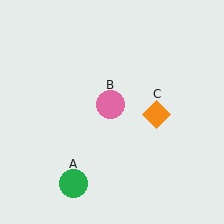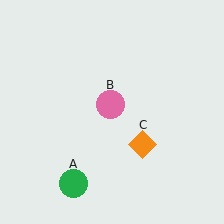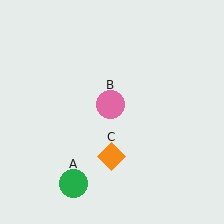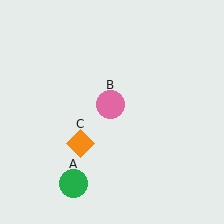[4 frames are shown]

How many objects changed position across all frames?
1 object changed position: orange diamond (object C).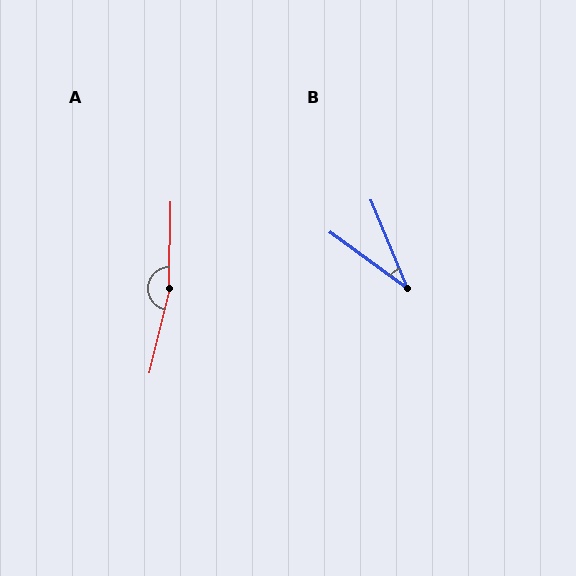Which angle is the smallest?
B, at approximately 32 degrees.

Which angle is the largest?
A, at approximately 167 degrees.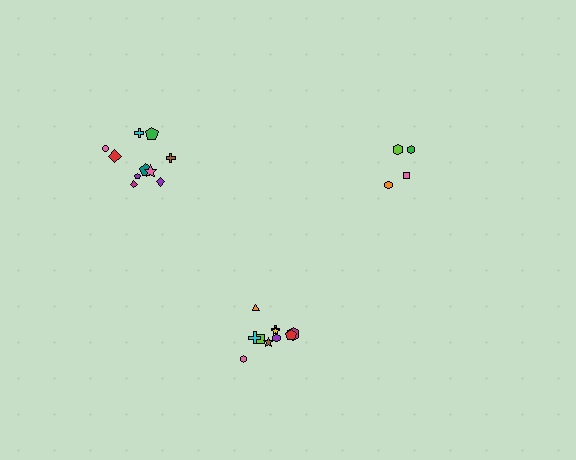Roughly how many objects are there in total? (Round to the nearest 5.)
Roughly 25 objects in total.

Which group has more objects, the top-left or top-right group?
The top-left group.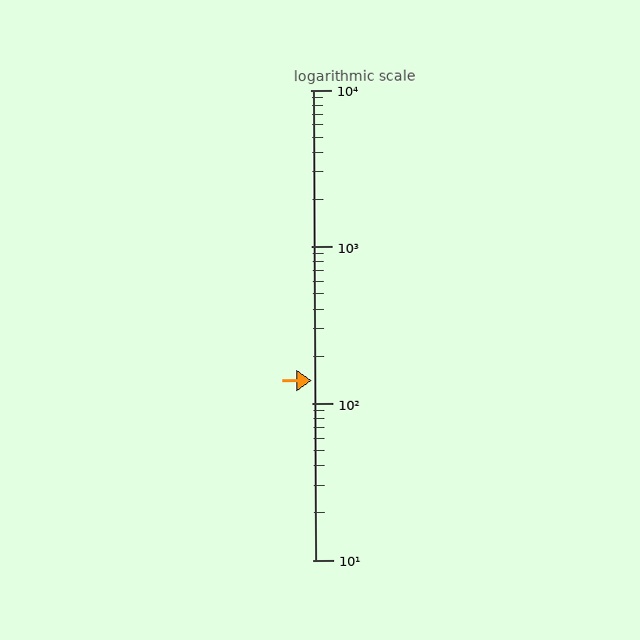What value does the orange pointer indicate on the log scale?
The pointer indicates approximately 140.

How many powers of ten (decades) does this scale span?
The scale spans 3 decades, from 10 to 10000.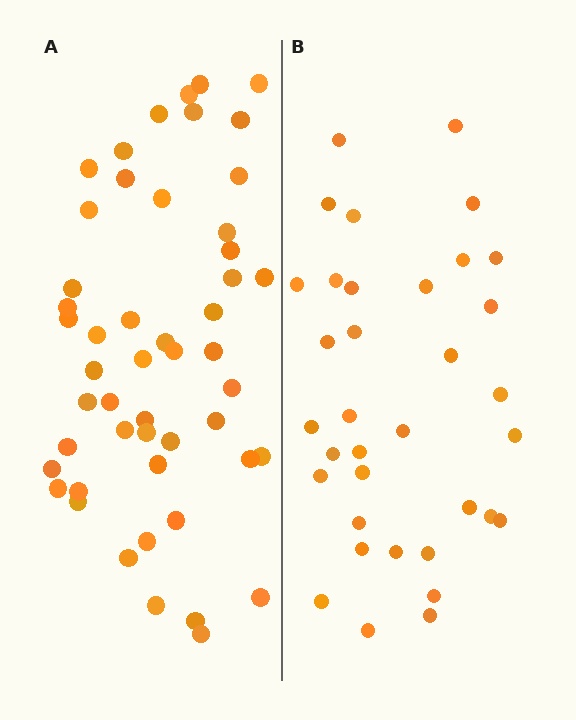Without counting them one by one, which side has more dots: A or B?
Region A (the left region) has more dots.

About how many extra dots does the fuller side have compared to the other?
Region A has approximately 15 more dots than region B.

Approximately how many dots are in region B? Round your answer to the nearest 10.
About 40 dots. (The exact count is 35, which rounds to 40.)